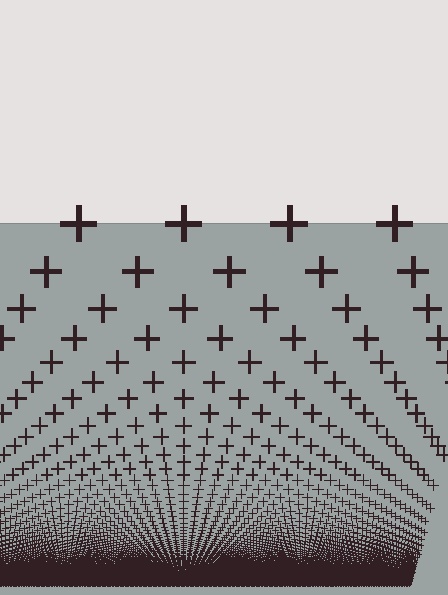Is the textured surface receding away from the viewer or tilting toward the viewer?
The surface appears to tilt toward the viewer. Texture elements get larger and sparser toward the top.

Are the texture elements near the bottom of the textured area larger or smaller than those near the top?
Smaller. The gradient is inverted — elements near the bottom are smaller and denser.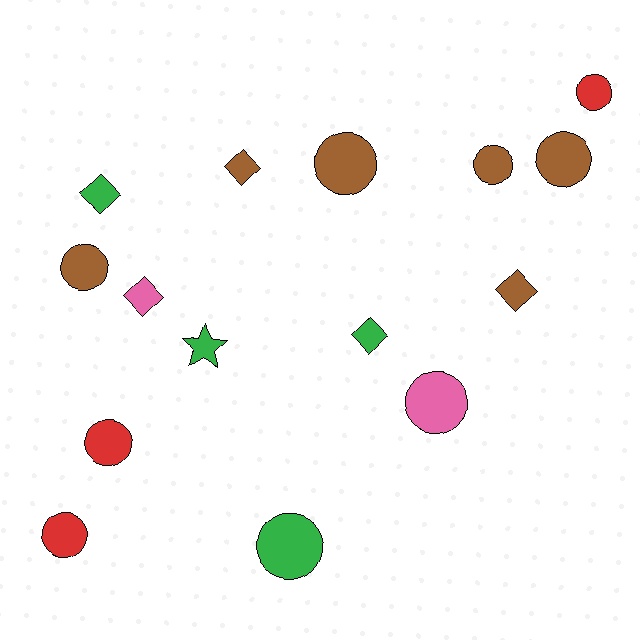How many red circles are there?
There are 3 red circles.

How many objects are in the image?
There are 15 objects.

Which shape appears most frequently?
Circle, with 9 objects.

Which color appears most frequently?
Brown, with 6 objects.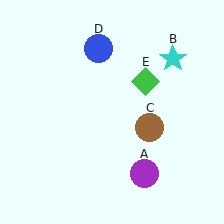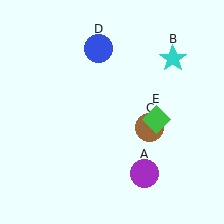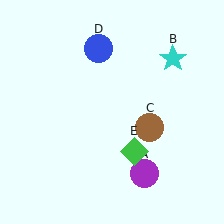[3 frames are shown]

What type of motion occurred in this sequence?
The green diamond (object E) rotated clockwise around the center of the scene.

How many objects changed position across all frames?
1 object changed position: green diamond (object E).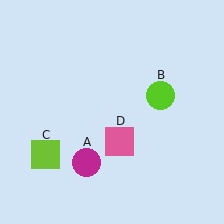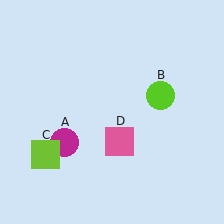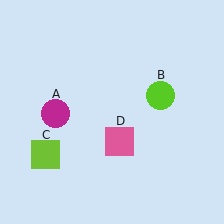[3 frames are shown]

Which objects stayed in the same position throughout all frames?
Lime circle (object B) and lime square (object C) and pink square (object D) remained stationary.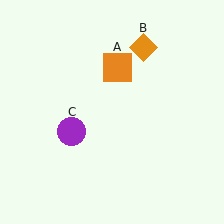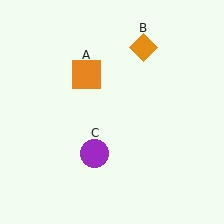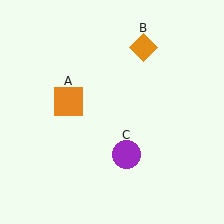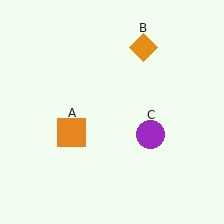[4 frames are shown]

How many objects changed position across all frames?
2 objects changed position: orange square (object A), purple circle (object C).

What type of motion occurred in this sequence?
The orange square (object A), purple circle (object C) rotated counterclockwise around the center of the scene.